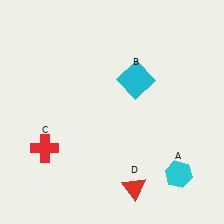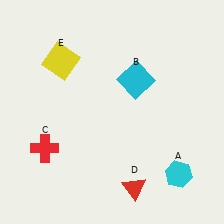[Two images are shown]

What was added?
A yellow square (E) was added in Image 2.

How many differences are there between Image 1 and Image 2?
There is 1 difference between the two images.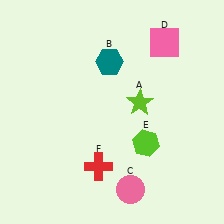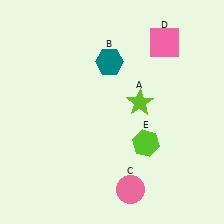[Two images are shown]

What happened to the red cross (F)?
The red cross (F) was removed in Image 2. It was in the bottom-left area of Image 1.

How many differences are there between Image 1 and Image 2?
There is 1 difference between the two images.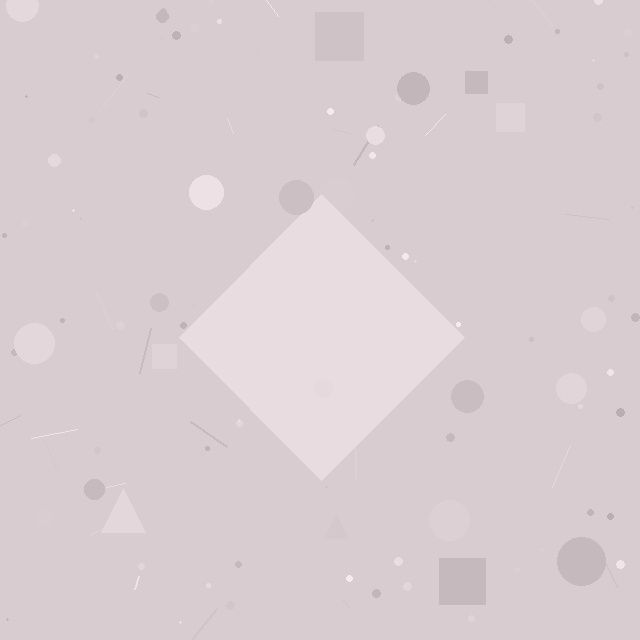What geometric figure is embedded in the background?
A diamond is embedded in the background.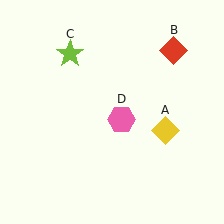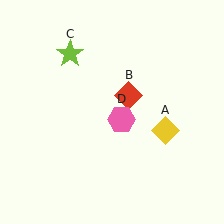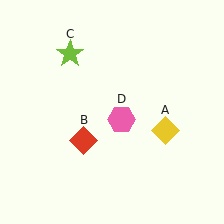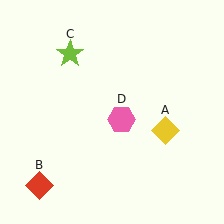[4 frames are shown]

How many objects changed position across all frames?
1 object changed position: red diamond (object B).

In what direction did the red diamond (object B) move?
The red diamond (object B) moved down and to the left.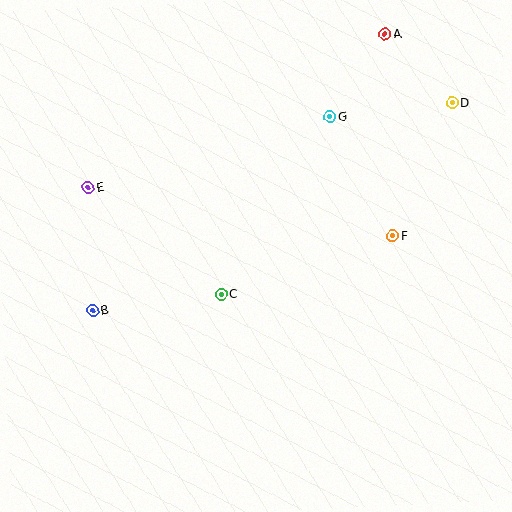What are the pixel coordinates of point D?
Point D is at (452, 103).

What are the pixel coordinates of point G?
Point G is at (330, 117).